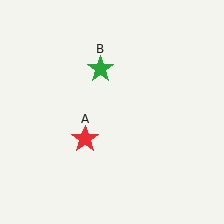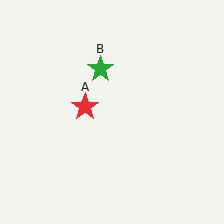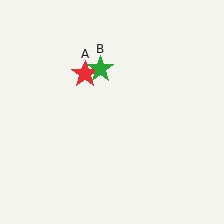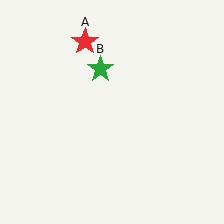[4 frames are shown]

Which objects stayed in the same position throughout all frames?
Green star (object B) remained stationary.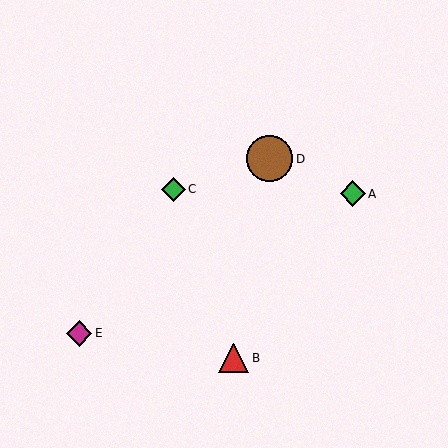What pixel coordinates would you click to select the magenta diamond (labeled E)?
Click at (79, 333) to select the magenta diamond E.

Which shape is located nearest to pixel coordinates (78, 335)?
The magenta diamond (labeled E) at (79, 333) is nearest to that location.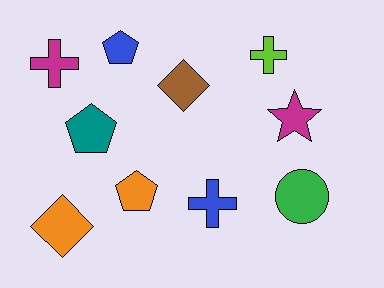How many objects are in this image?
There are 10 objects.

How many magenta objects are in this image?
There are 2 magenta objects.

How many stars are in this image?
There is 1 star.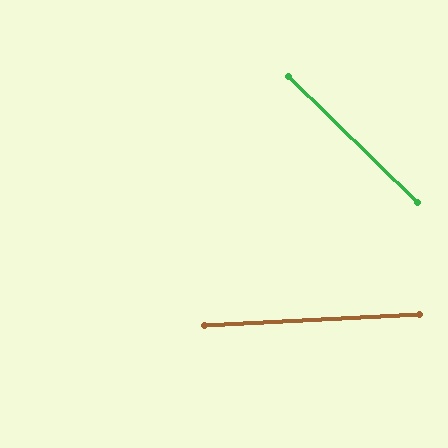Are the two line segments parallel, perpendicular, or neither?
Neither parallel nor perpendicular — they differ by about 47°.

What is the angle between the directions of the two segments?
Approximately 47 degrees.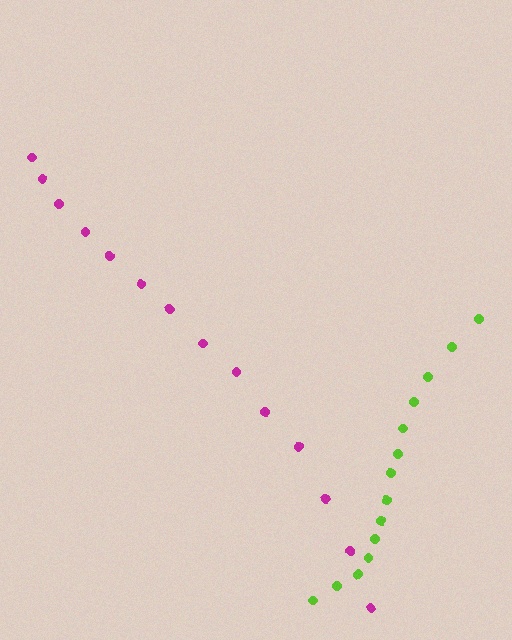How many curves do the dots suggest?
There are 2 distinct paths.